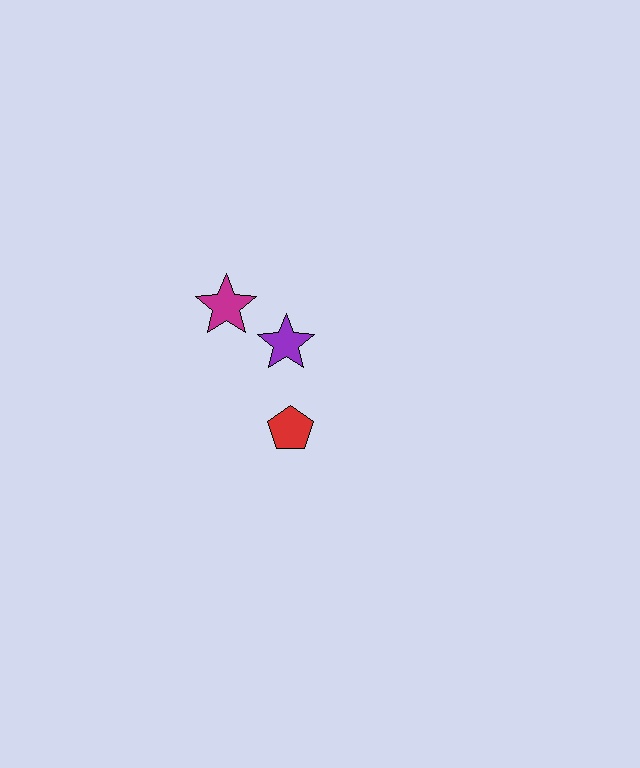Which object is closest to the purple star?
The magenta star is closest to the purple star.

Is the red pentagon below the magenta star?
Yes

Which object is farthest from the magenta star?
The red pentagon is farthest from the magenta star.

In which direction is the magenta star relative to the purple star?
The magenta star is to the left of the purple star.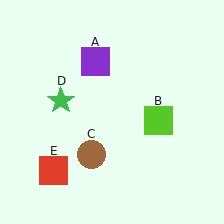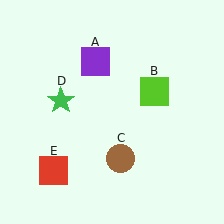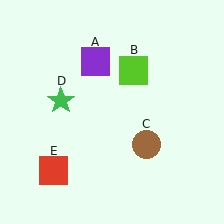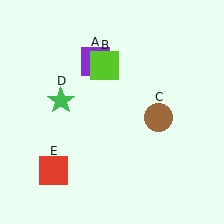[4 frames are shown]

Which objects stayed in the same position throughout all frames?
Purple square (object A) and green star (object D) and red square (object E) remained stationary.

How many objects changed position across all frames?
2 objects changed position: lime square (object B), brown circle (object C).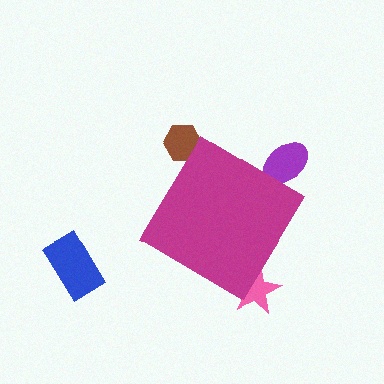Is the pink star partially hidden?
Yes, the pink star is partially hidden behind the magenta diamond.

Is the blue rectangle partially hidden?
No, the blue rectangle is fully visible.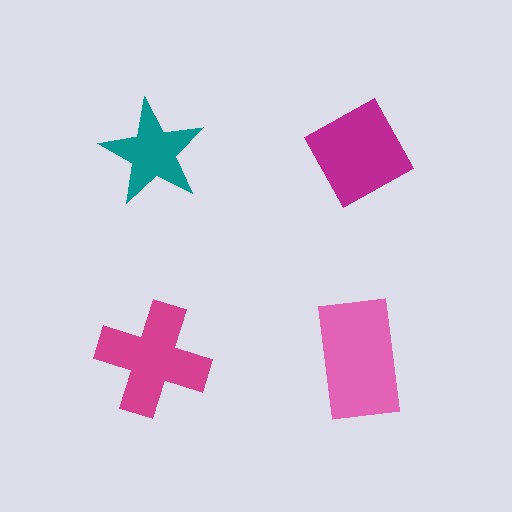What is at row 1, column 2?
A magenta diamond.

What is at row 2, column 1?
A magenta cross.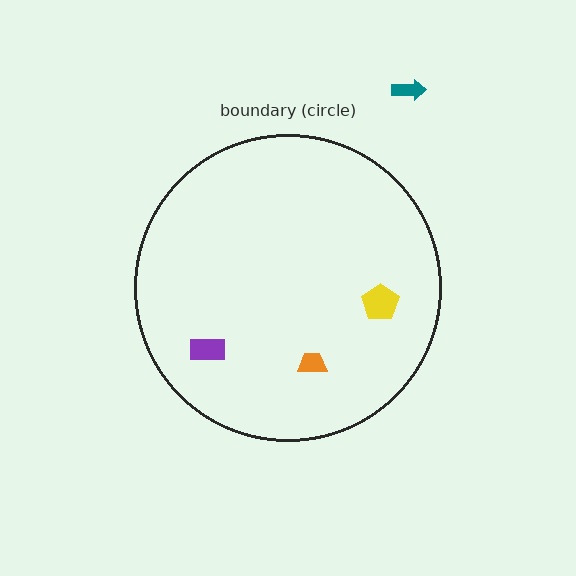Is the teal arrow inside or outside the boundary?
Outside.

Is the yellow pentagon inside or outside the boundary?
Inside.